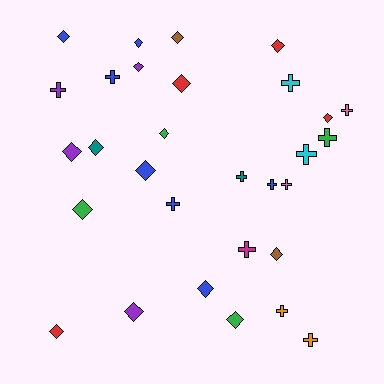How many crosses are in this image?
There are 13 crosses.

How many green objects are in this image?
There are 4 green objects.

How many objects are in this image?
There are 30 objects.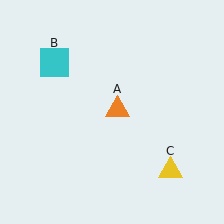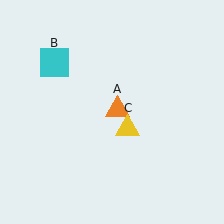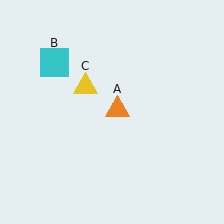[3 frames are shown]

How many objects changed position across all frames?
1 object changed position: yellow triangle (object C).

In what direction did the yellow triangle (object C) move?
The yellow triangle (object C) moved up and to the left.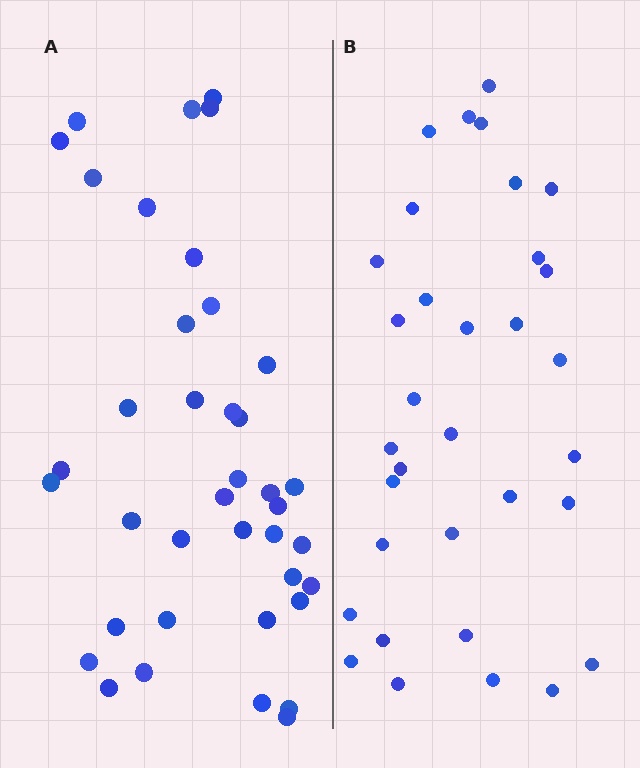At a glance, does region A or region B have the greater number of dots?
Region A (the left region) has more dots.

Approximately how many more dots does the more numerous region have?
Region A has about 6 more dots than region B.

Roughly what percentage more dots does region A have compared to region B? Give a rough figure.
About 20% more.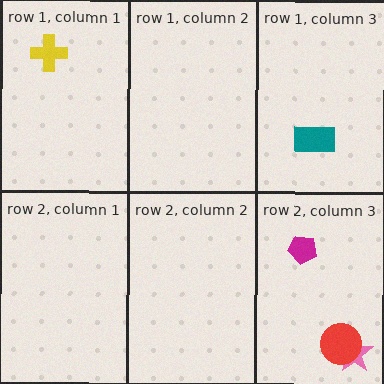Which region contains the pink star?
The row 2, column 3 region.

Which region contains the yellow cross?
The row 1, column 1 region.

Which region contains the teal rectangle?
The row 1, column 3 region.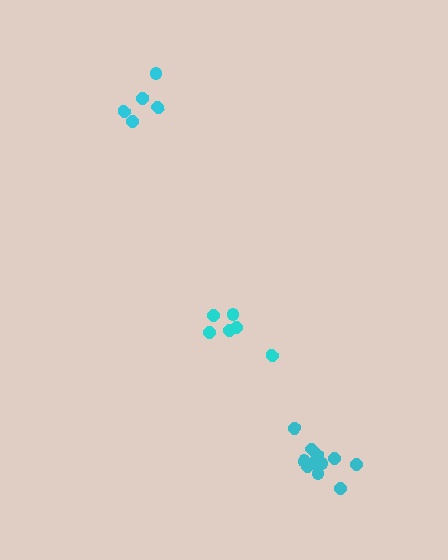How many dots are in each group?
Group 1: 5 dots, Group 2: 11 dots, Group 3: 6 dots (22 total).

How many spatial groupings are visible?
There are 3 spatial groupings.